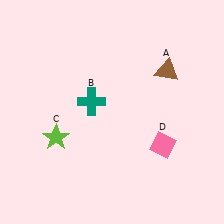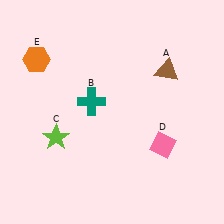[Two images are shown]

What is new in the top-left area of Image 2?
An orange hexagon (E) was added in the top-left area of Image 2.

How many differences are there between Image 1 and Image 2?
There is 1 difference between the two images.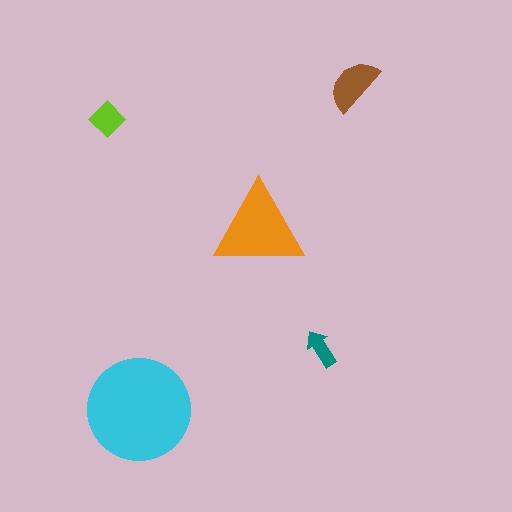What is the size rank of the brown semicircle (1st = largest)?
3rd.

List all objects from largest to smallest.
The cyan circle, the orange triangle, the brown semicircle, the lime diamond, the teal arrow.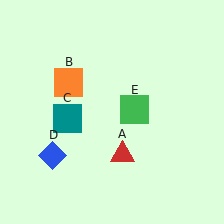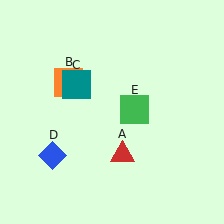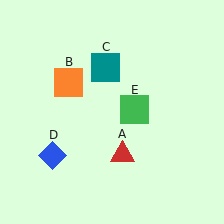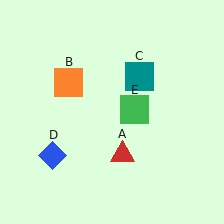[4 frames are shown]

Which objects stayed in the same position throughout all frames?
Red triangle (object A) and orange square (object B) and blue diamond (object D) and green square (object E) remained stationary.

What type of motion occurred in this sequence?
The teal square (object C) rotated clockwise around the center of the scene.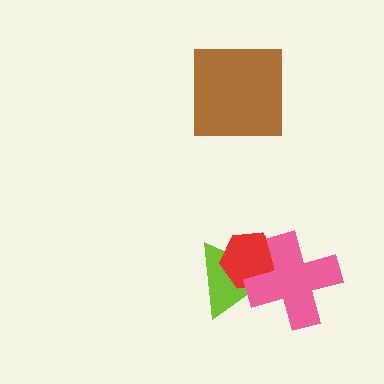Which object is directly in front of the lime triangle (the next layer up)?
The red hexagon is directly in front of the lime triangle.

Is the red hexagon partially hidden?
Yes, it is partially covered by another shape.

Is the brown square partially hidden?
No, no other shape covers it.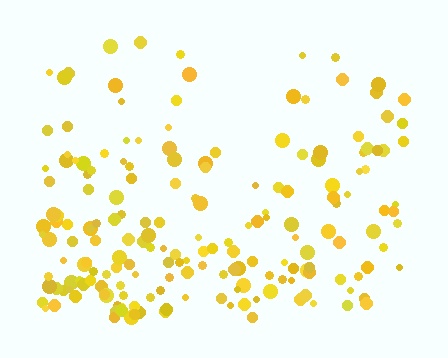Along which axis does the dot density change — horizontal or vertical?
Vertical.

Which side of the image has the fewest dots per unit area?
The top.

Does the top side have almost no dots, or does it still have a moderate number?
Still a moderate number, just noticeably fewer than the bottom.